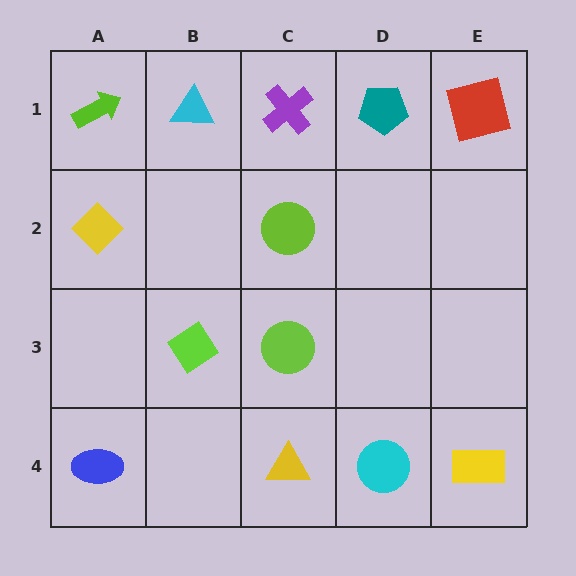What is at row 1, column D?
A teal pentagon.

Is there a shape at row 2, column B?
No, that cell is empty.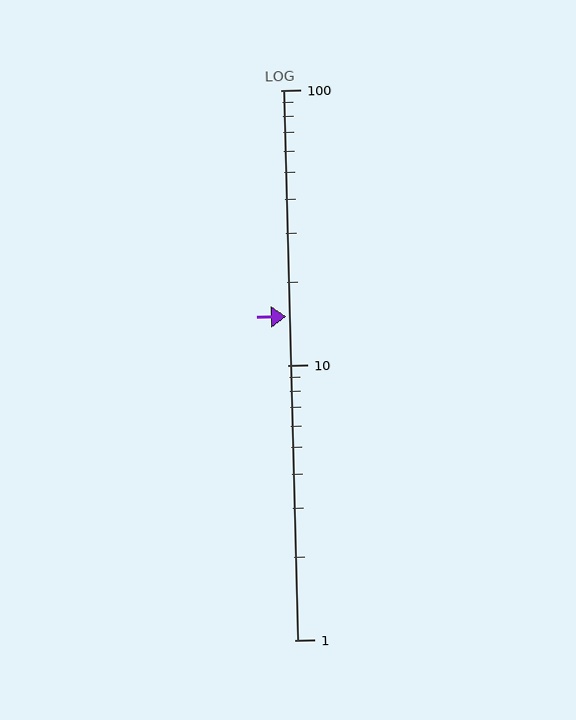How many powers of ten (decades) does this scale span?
The scale spans 2 decades, from 1 to 100.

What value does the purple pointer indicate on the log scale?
The pointer indicates approximately 15.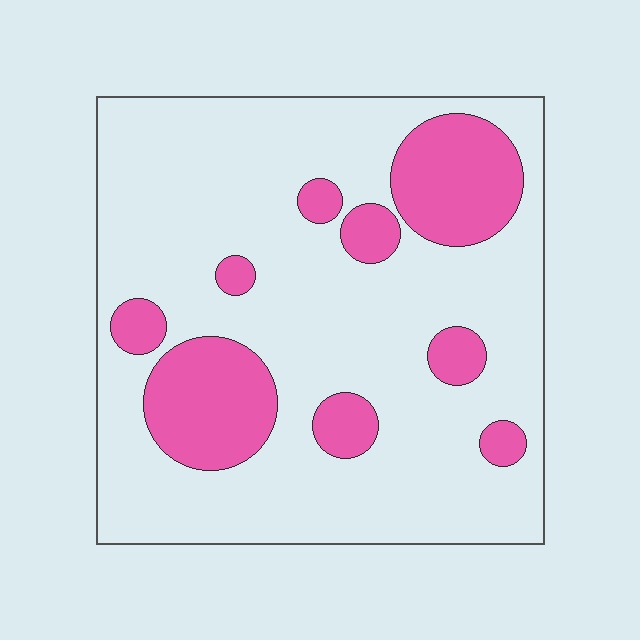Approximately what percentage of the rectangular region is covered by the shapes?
Approximately 20%.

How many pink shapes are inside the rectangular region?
9.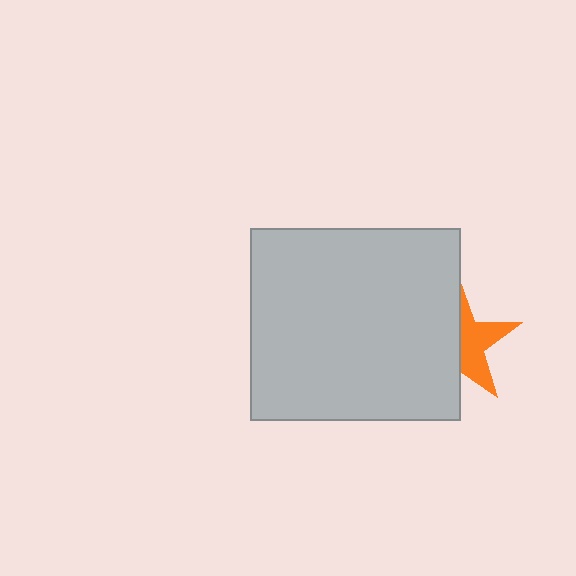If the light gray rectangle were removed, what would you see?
You would see the complete orange star.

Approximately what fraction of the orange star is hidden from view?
Roughly 55% of the orange star is hidden behind the light gray rectangle.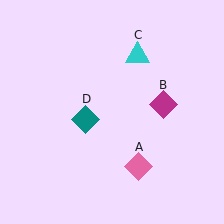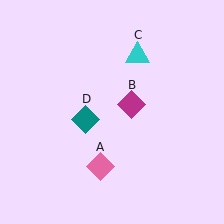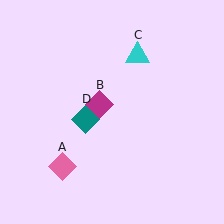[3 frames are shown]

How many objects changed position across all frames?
2 objects changed position: pink diamond (object A), magenta diamond (object B).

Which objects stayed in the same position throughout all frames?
Cyan triangle (object C) and teal diamond (object D) remained stationary.